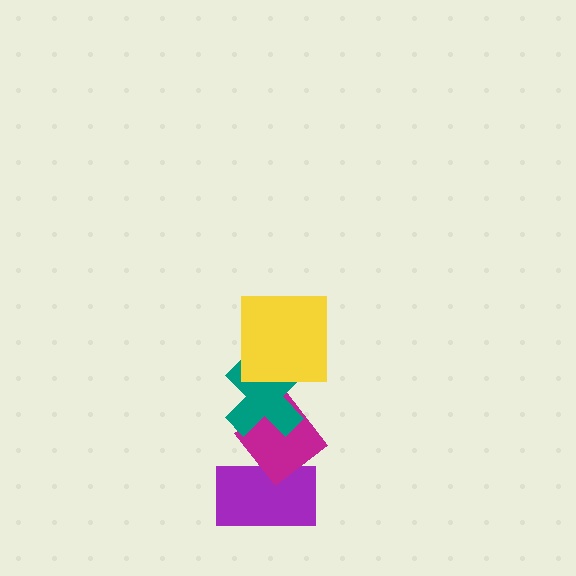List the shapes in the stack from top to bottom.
From top to bottom: the yellow square, the teal cross, the magenta diamond, the purple rectangle.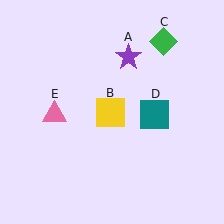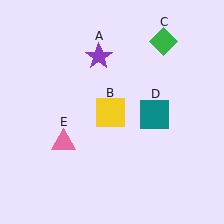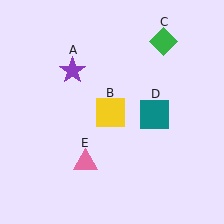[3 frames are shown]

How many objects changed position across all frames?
2 objects changed position: purple star (object A), pink triangle (object E).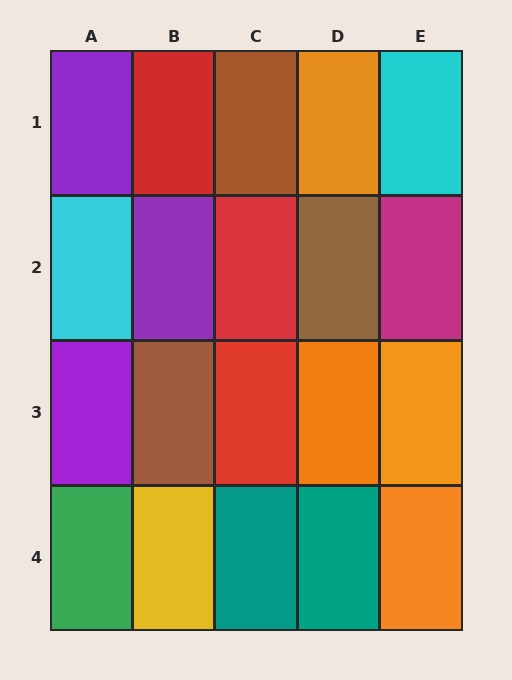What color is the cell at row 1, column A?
Purple.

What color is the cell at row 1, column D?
Orange.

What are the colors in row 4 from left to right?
Green, yellow, teal, teal, orange.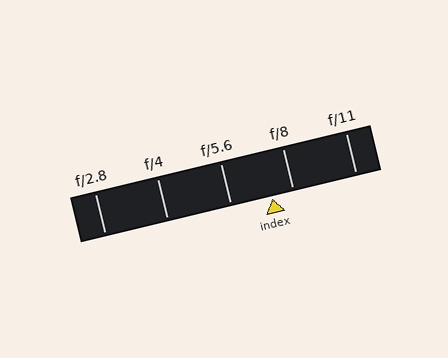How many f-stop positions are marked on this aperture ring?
There are 5 f-stop positions marked.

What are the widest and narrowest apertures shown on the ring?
The widest aperture shown is f/2.8 and the narrowest is f/11.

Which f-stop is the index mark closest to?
The index mark is closest to f/8.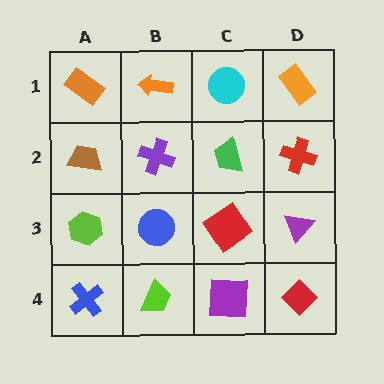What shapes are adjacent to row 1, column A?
A brown trapezoid (row 2, column A), an orange arrow (row 1, column B).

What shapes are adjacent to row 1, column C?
A green trapezoid (row 2, column C), an orange arrow (row 1, column B), an orange rectangle (row 1, column D).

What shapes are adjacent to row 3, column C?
A green trapezoid (row 2, column C), a purple square (row 4, column C), a blue circle (row 3, column B), a purple triangle (row 3, column D).